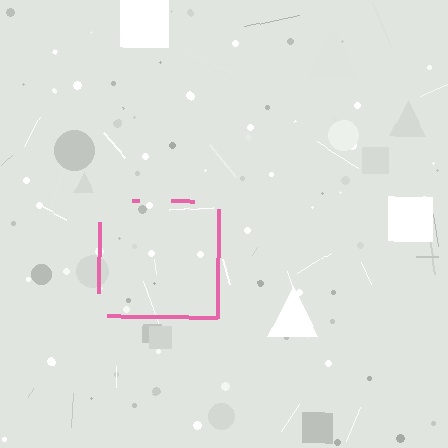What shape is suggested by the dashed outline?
The dashed outline suggests a square.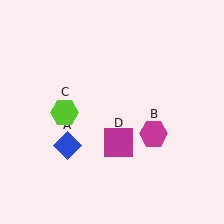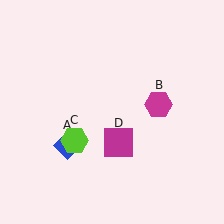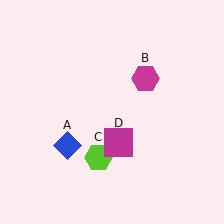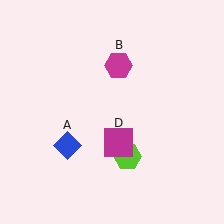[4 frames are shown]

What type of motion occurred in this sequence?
The magenta hexagon (object B), lime hexagon (object C) rotated counterclockwise around the center of the scene.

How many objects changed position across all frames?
2 objects changed position: magenta hexagon (object B), lime hexagon (object C).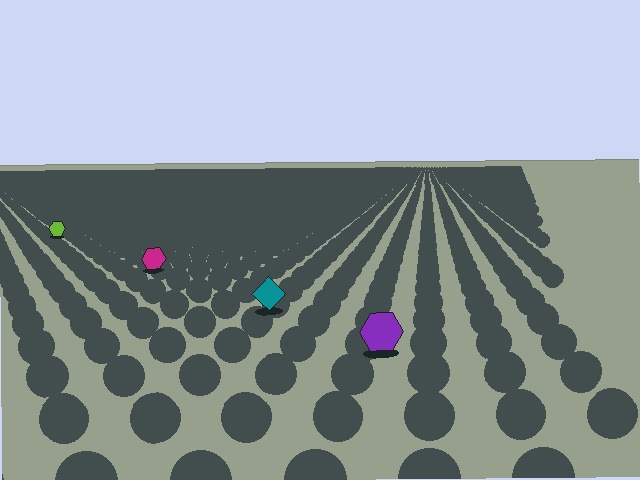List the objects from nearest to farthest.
From nearest to farthest: the purple hexagon, the teal diamond, the magenta hexagon, the lime hexagon.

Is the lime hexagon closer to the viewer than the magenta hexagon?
No. The magenta hexagon is closer — you can tell from the texture gradient: the ground texture is coarser near it.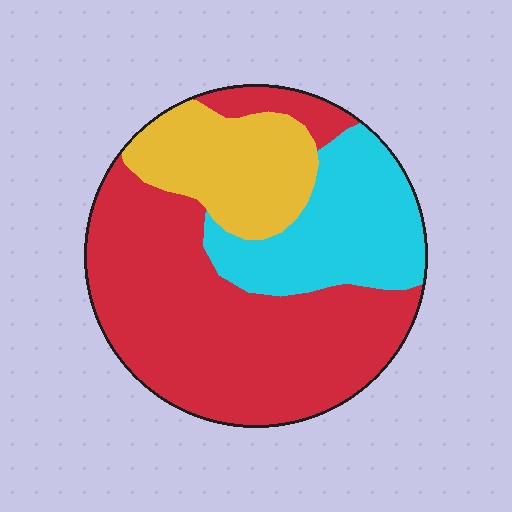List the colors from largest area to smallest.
From largest to smallest: red, cyan, yellow.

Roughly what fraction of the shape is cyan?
Cyan takes up between a sixth and a third of the shape.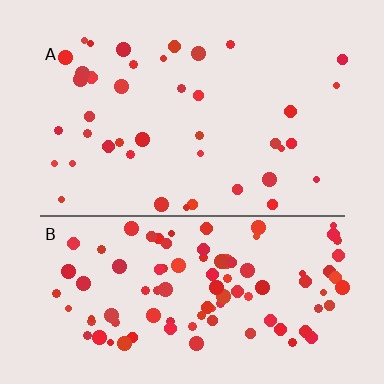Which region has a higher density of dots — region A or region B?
B (the bottom).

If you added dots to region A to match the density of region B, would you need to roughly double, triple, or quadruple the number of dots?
Approximately triple.